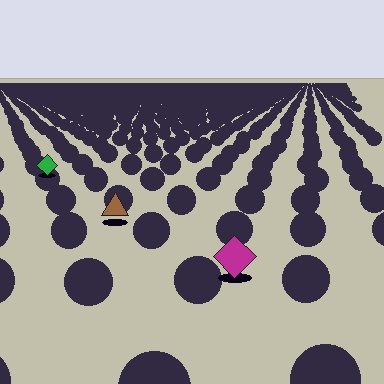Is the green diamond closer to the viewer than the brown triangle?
No. The brown triangle is closer — you can tell from the texture gradient: the ground texture is coarser near it.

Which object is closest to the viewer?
The magenta diamond is closest. The texture marks near it are larger and more spread out.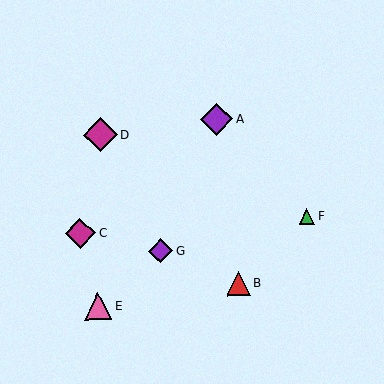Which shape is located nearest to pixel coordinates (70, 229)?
The magenta diamond (labeled C) at (80, 233) is nearest to that location.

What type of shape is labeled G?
Shape G is a purple diamond.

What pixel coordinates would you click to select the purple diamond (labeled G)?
Click at (160, 251) to select the purple diamond G.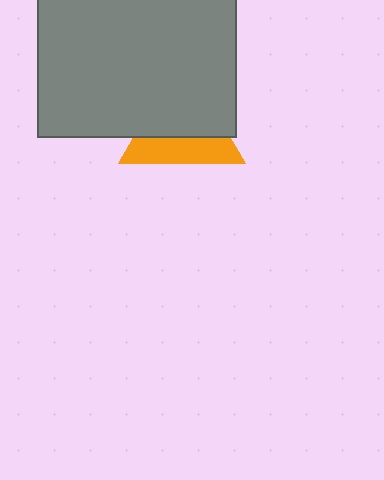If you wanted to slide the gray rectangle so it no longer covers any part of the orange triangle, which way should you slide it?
Slide it up — that is the most direct way to separate the two shapes.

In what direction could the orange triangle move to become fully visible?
The orange triangle could move down. That would shift it out from behind the gray rectangle entirely.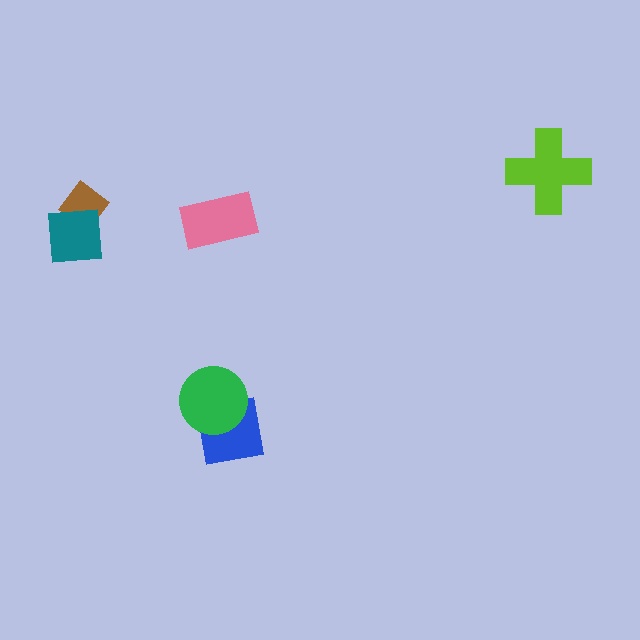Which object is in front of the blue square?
The green circle is in front of the blue square.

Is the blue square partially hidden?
Yes, it is partially covered by another shape.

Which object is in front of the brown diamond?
The teal square is in front of the brown diamond.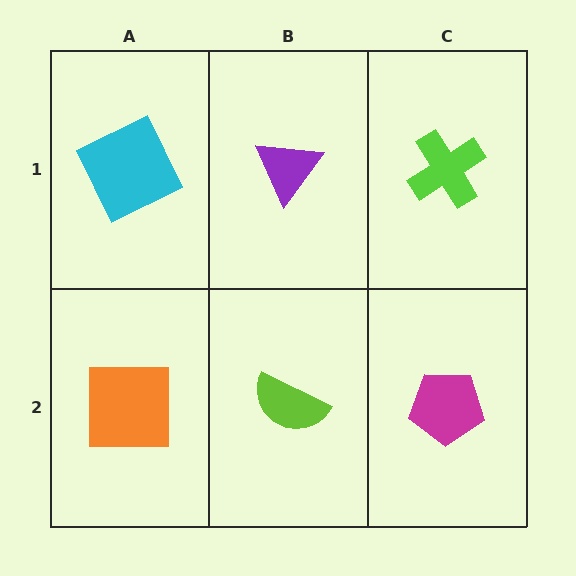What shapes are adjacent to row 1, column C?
A magenta pentagon (row 2, column C), a purple triangle (row 1, column B).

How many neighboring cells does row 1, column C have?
2.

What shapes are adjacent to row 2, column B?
A purple triangle (row 1, column B), an orange square (row 2, column A), a magenta pentagon (row 2, column C).